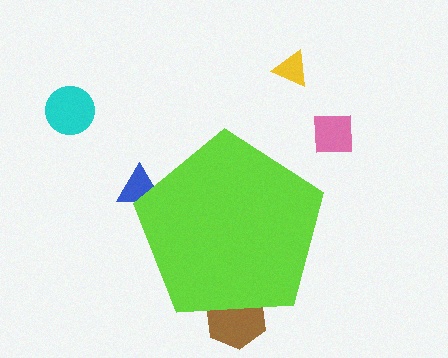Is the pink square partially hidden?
No, the pink square is fully visible.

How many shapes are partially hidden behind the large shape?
2 shapes are partially hidden.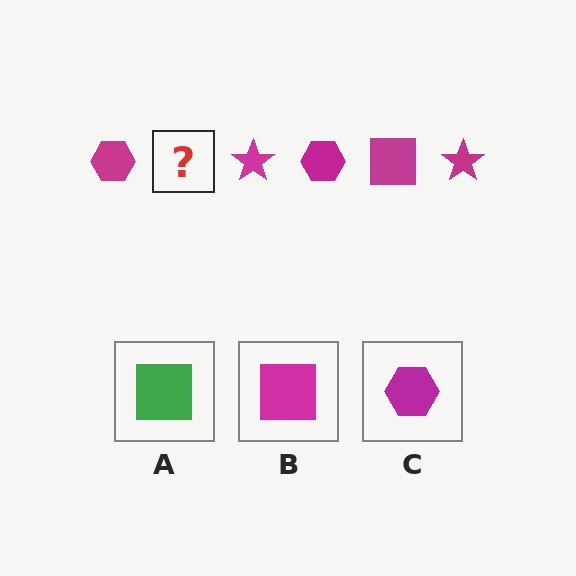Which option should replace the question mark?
Option B.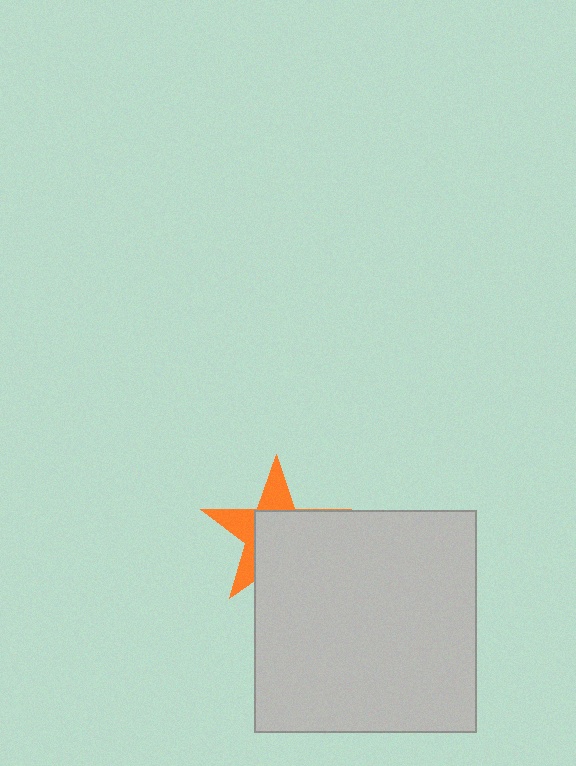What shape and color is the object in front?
The object in front is a light gray square.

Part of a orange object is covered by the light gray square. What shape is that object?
It is a star.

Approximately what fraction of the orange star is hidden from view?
Roughly 62% of the orange star is hidden behind the light gray square.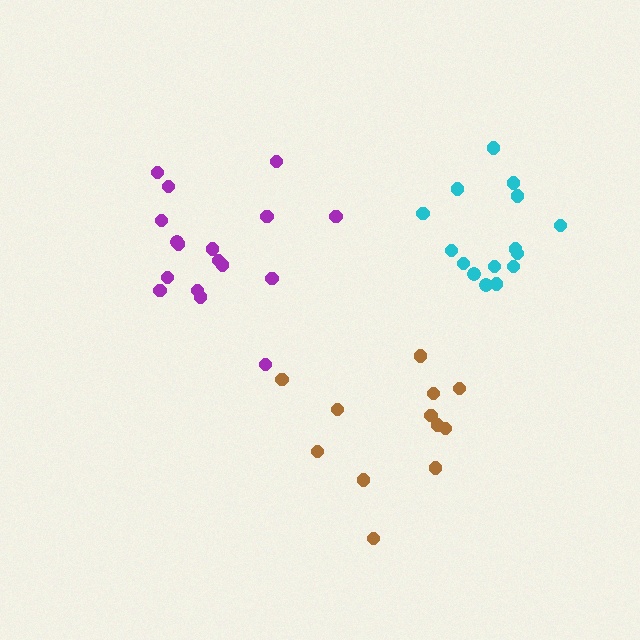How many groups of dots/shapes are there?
There are 3 groups.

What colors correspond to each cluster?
The clusters are colored: cyan, purple, brown.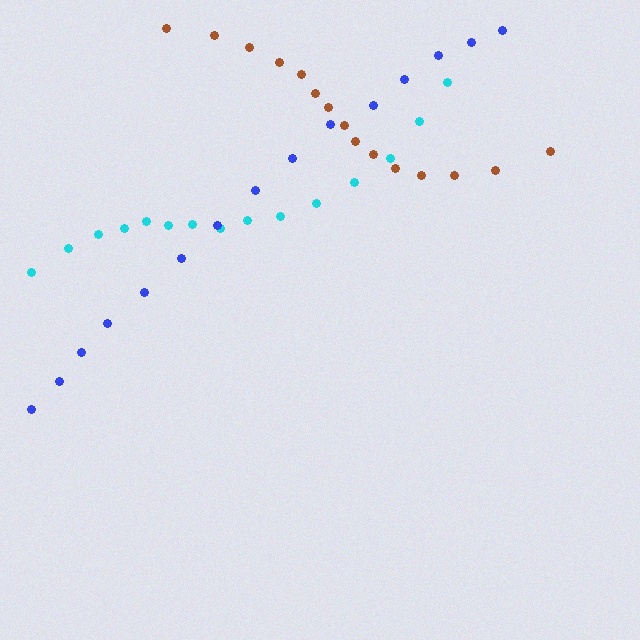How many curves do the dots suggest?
There are 3 distinct paths.